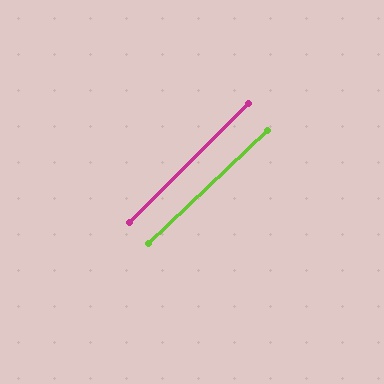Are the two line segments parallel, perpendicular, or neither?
Parallel — their directions differ by only 1.6°.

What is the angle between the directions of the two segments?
Approximately 2 degrees.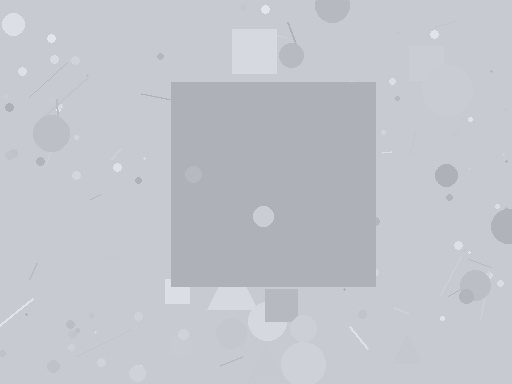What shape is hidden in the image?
A square is hidden in the image.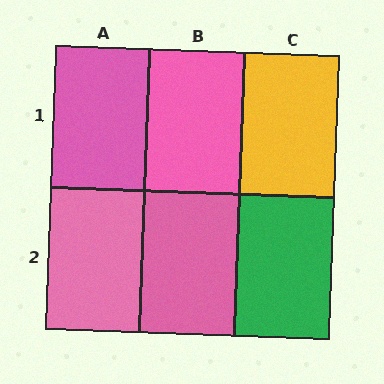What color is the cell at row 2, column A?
Pink.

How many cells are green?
1 cell is green.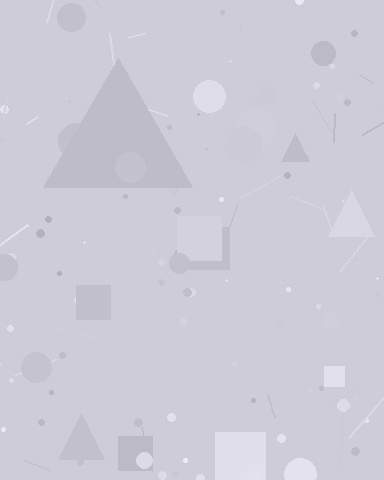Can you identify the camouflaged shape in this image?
The camouflaged shape is a triangle.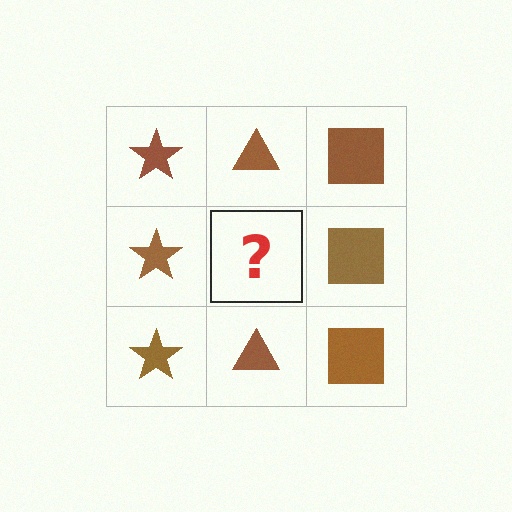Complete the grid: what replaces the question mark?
The question mark should be replaced with a brown triangle.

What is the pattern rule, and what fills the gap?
The rule is that each column has a consistent shape. The gap should be filled with a brown triangle.